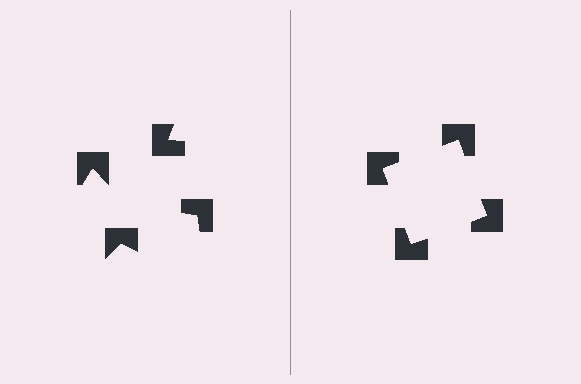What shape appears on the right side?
An illusory square.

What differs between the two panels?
The notched squares are positioned identically on both sides; only the wedge orientations differ. On the right they align to a square; on the left they are misaligned.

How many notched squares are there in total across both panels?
8 — 4 on each side.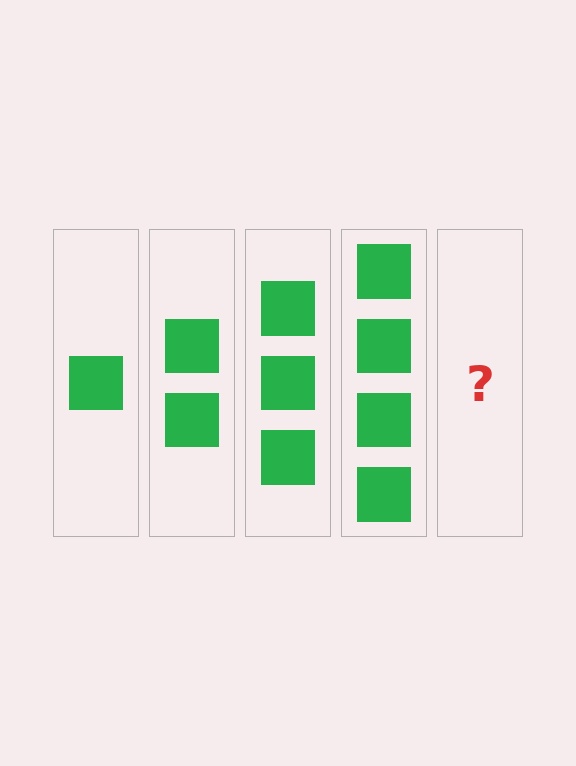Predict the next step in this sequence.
The next step is 5 squares.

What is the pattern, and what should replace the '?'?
The pattern is that each step adds one more square. The '?' should be 5 squares.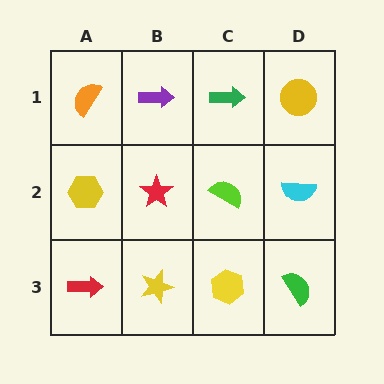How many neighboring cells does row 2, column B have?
4.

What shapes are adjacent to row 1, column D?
A cyan semicircle (row 2, column D), a green arrow (row 1, column C).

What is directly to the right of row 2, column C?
A cyan semicircle.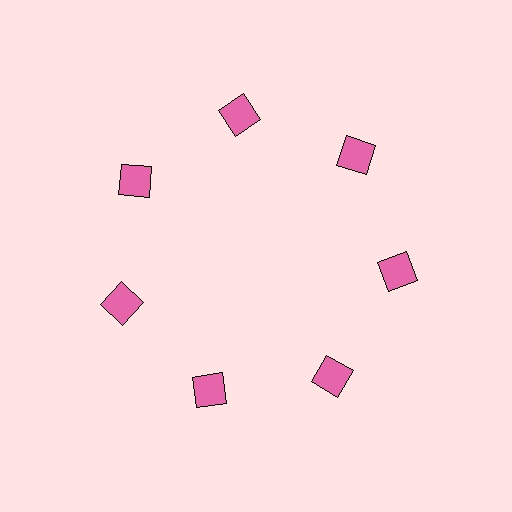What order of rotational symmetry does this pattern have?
This pattern has 7-fold rotational symmetry.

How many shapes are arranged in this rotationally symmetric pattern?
There are 7 shapes, arranged in 7 groups of 1.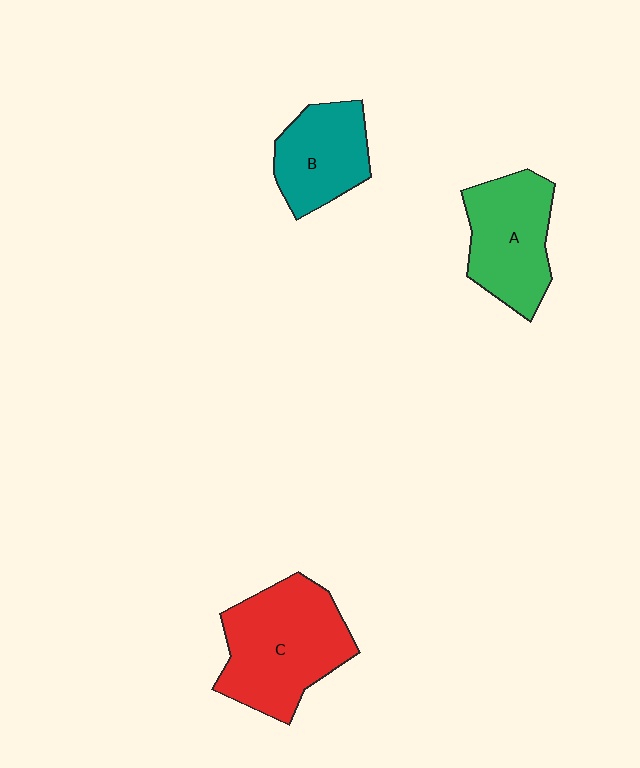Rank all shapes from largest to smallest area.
From largest to smallest: C (red), A (green), B (teal).